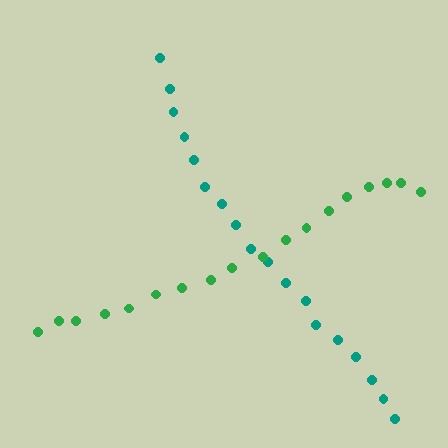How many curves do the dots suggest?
There are 2 distinct paths.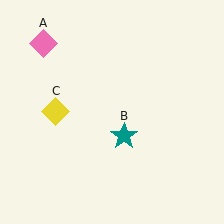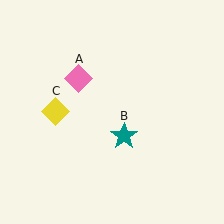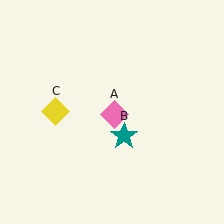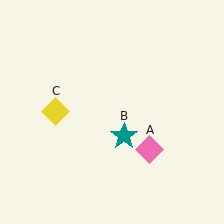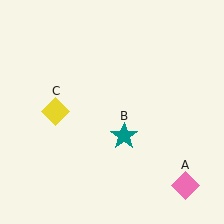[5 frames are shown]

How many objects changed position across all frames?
1 object changed position: pink diamond (object A).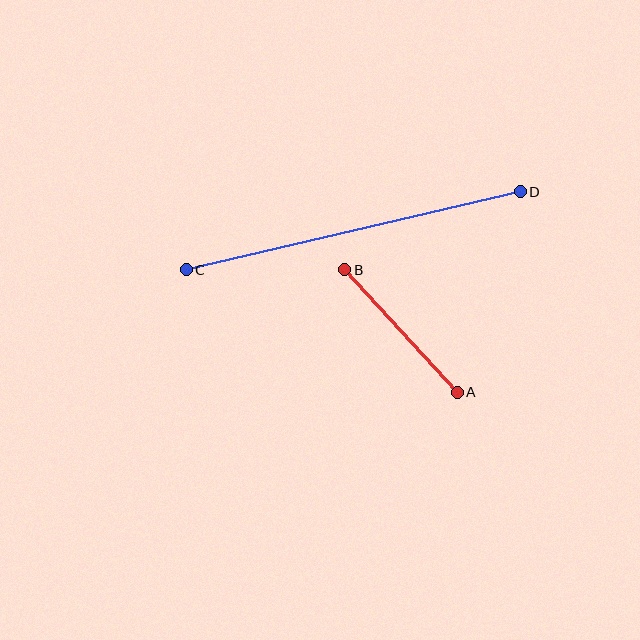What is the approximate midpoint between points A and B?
The midpoint is at approximately (401, 331) pixels.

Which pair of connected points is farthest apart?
Points C and D are farthest apart.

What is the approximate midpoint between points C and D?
The midpoint is at approximately (353, 231) pixels.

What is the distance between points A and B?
The distance is approximately 166 pixels.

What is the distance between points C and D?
The distance is approximately 343 pixels.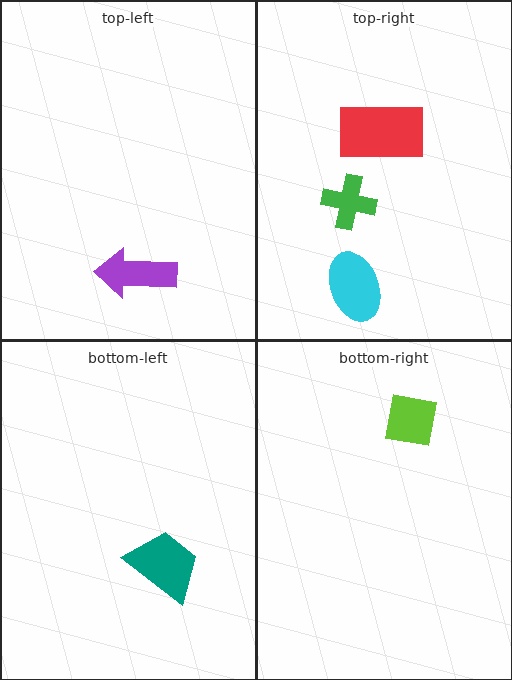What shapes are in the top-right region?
The green cross, the red rectangle, the cyan ellipse.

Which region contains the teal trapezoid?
The bottom-left region.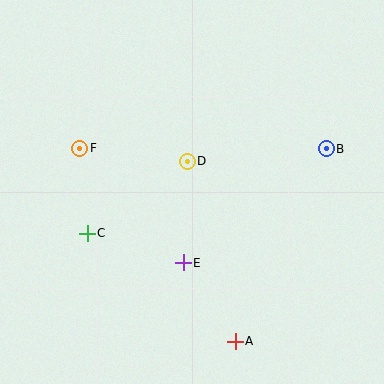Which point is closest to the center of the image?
Point D at (187, 161) is closest to the center.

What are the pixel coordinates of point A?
Point A is at (235, 341).